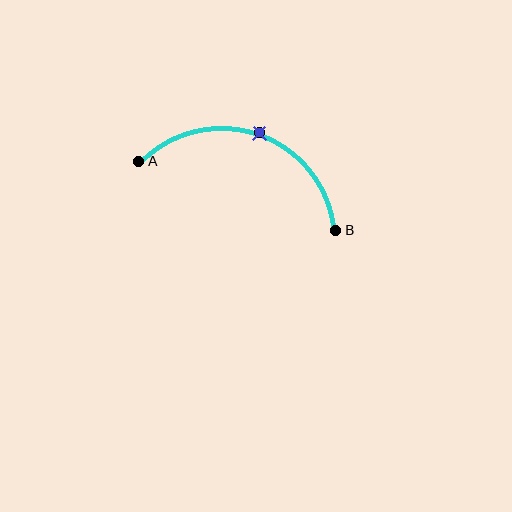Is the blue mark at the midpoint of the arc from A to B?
Yes. The blue mark lies on the arc at equal arc-length from both A and B — it is the arc midpoint.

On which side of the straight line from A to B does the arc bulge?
The arc bulges above the straight line connecting A and B.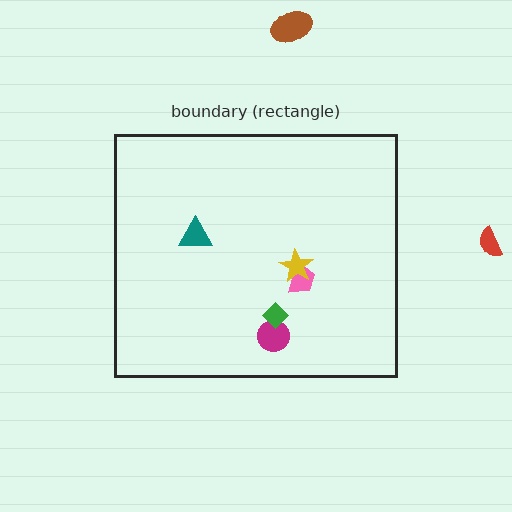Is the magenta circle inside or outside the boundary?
Inside.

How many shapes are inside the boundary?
5 inside, 2 outside.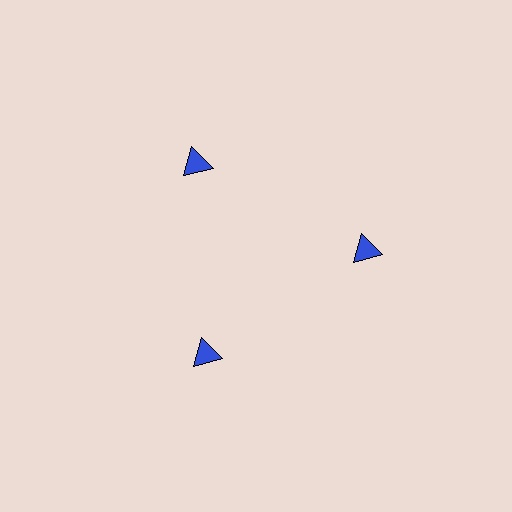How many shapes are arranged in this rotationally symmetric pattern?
There are 3 shapes, arranged in 3 groups of 1.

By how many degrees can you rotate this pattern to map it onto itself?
The pattern maps onto itself every 120 degrees of rotation.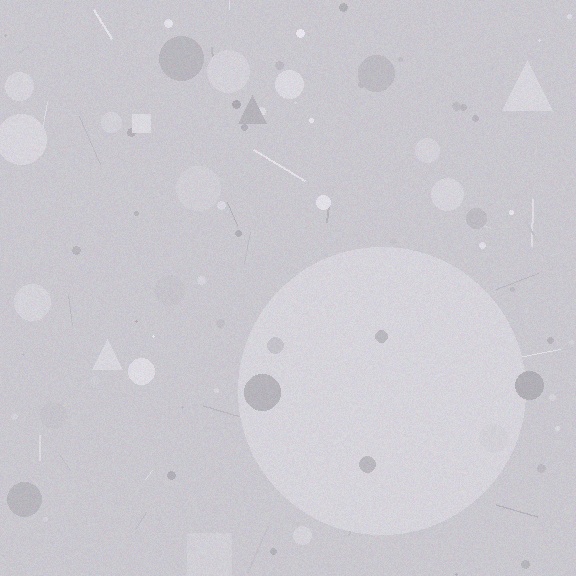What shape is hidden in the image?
A circle is hidden in the image.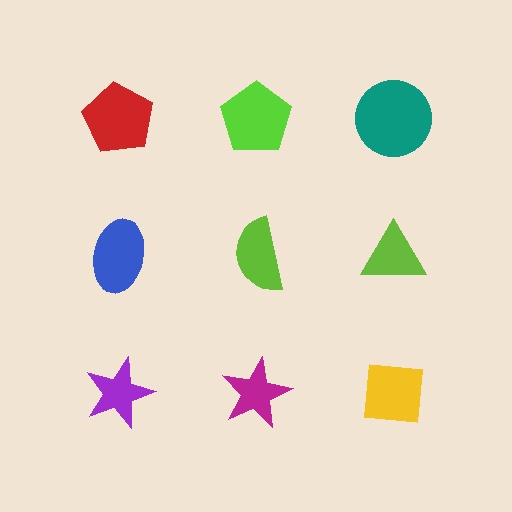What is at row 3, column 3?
A yellow square.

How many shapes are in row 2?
3 shapes.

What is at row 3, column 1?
A purple star.